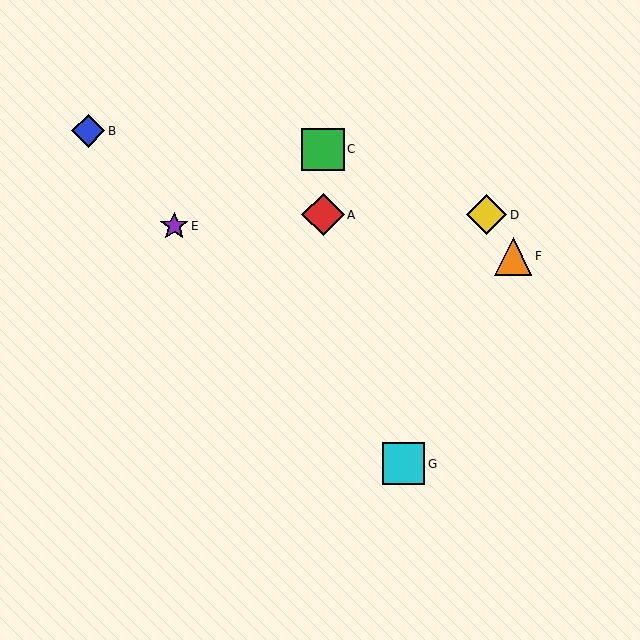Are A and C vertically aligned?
Yes, both are at x≈323.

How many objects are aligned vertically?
2 objects (A, C) are aligned vertically.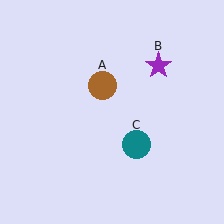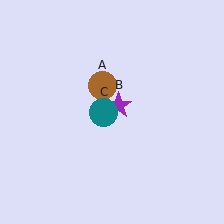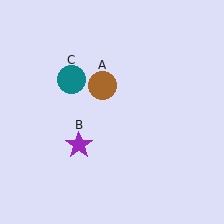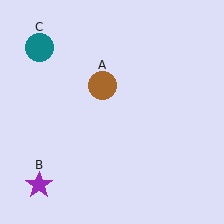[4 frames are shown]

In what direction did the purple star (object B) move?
The purple star (object B) moved down and to the left.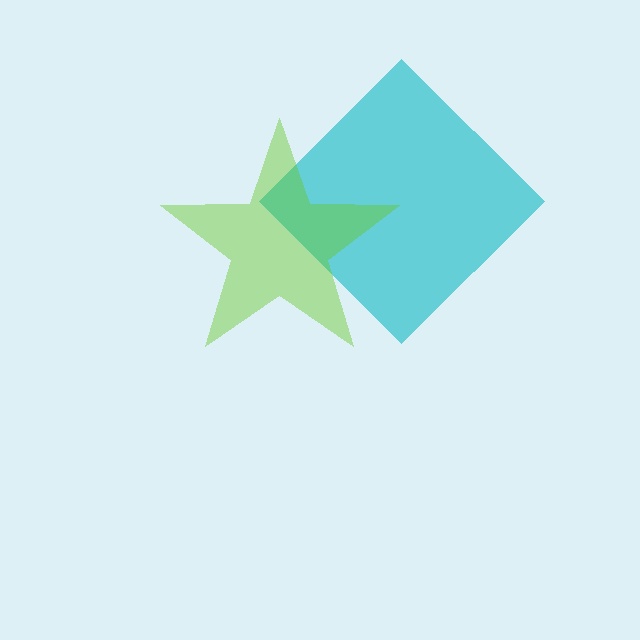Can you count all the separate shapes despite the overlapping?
Yes, there are 2 separate shapes.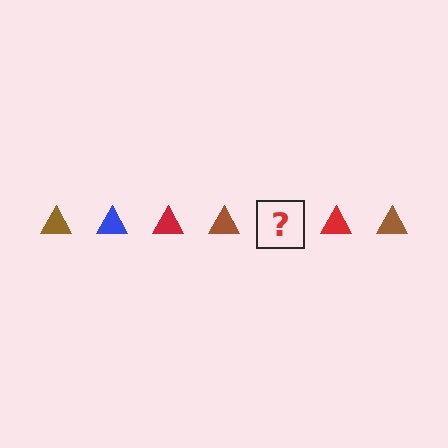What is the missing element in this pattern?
The missing element is a blue triangle.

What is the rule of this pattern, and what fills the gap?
The rule is that the pattern cycles through brown, blue, red triangles. The gap should be filled with a blue triangle.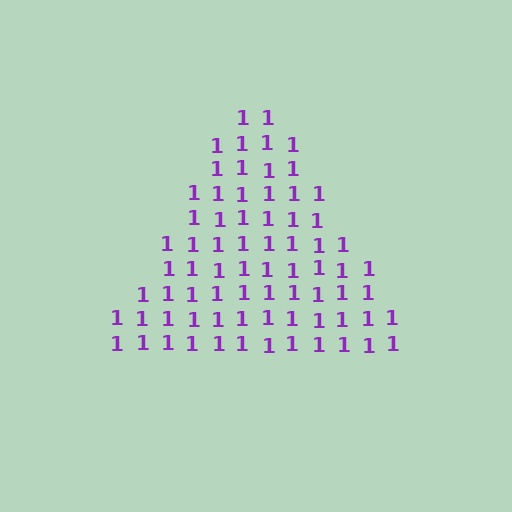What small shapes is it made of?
It is made of small digit 1's.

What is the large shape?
The large shape is a triangle.